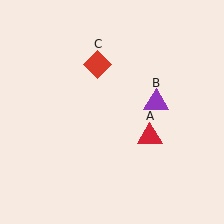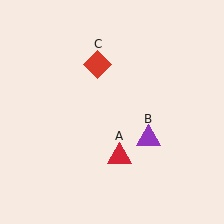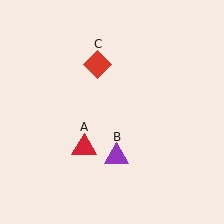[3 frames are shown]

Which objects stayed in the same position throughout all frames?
Red diamond (object C) remained stationary.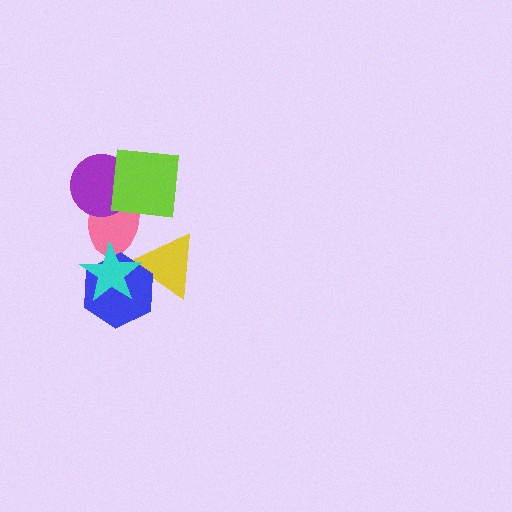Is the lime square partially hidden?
No, no other shape covers it.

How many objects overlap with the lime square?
2 objects overlap with the lime square.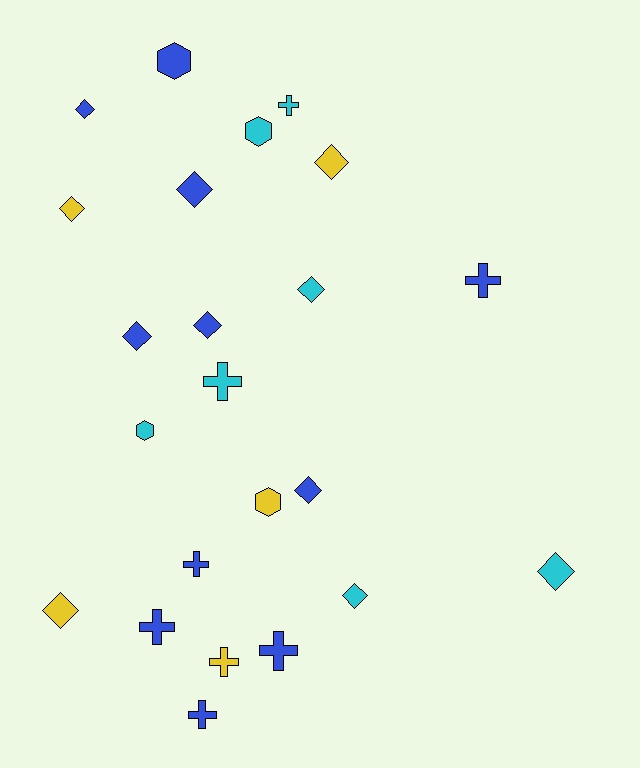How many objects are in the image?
There are 23 objects.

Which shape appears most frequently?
Diamond, with 11 objects.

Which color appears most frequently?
Blue, with 11 objects.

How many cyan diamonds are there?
There are 3 cyan diamonds.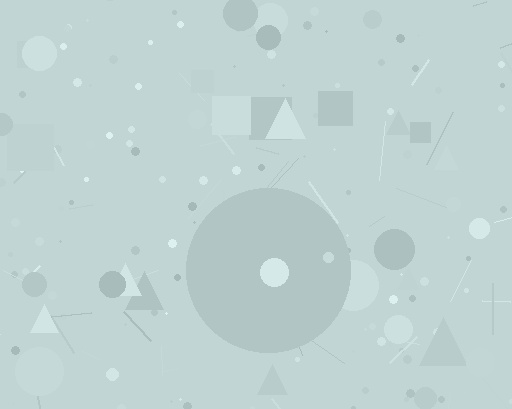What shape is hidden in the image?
A circle is hidden in the image.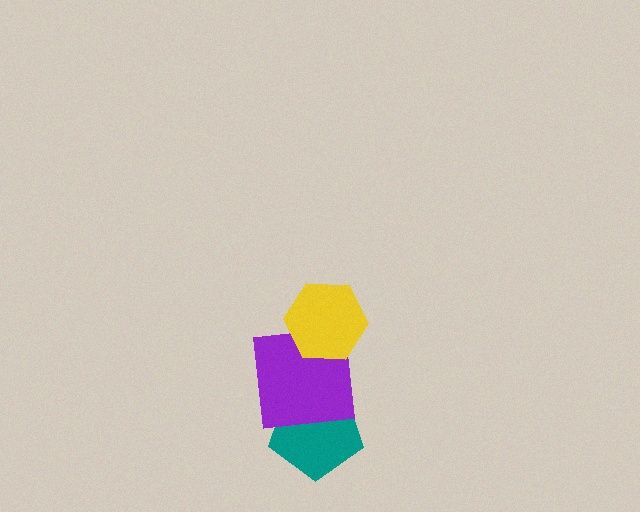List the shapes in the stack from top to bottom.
From top to bottom: the yellow hexagon, the purple square, the teal pentagon.